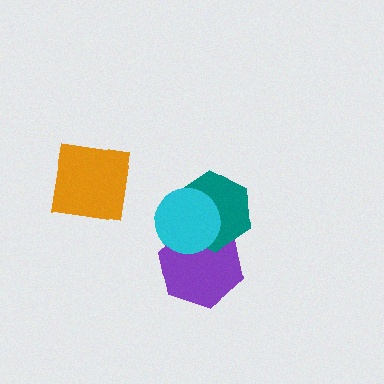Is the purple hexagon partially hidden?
Yes, it is partially covered by another shape.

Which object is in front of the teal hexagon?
The cyan circle is in front of the teal hexagon.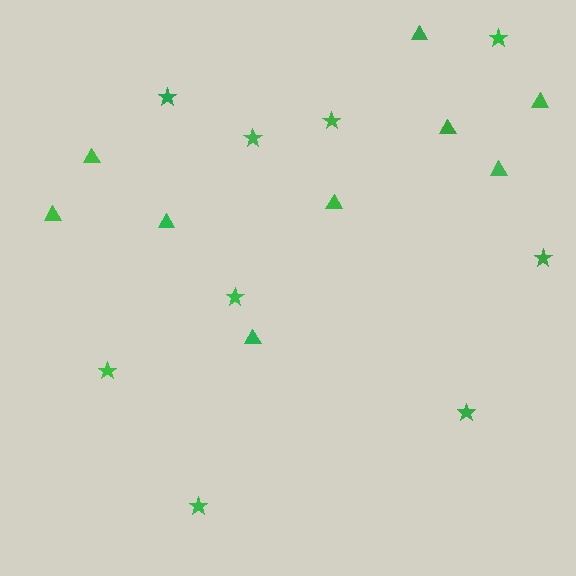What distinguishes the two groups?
There are 2 groups: one group of stars (9) and one group of triangles (9).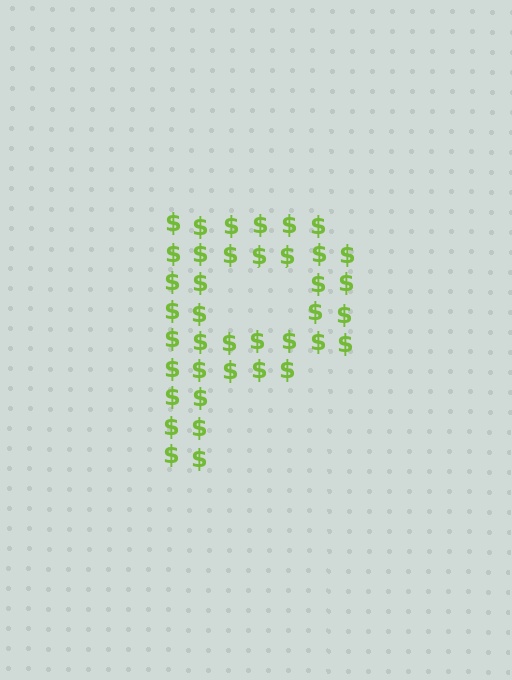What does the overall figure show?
The overall figure shows the letter P.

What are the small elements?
The small elements are dollar signs.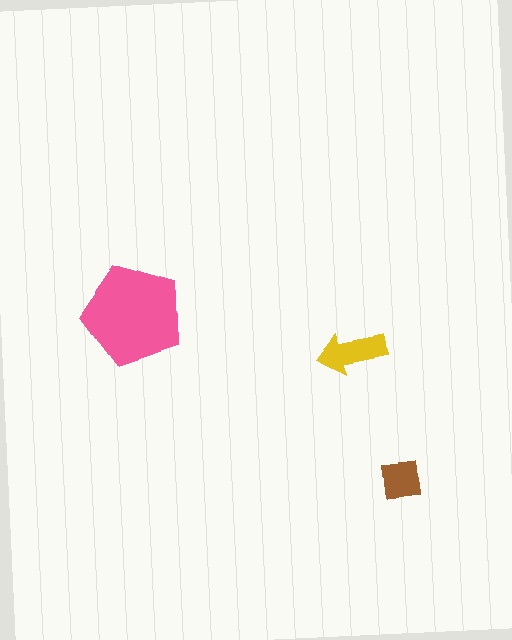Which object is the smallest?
The brown square.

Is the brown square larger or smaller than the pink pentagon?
Smaller.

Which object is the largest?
The pink pentagon.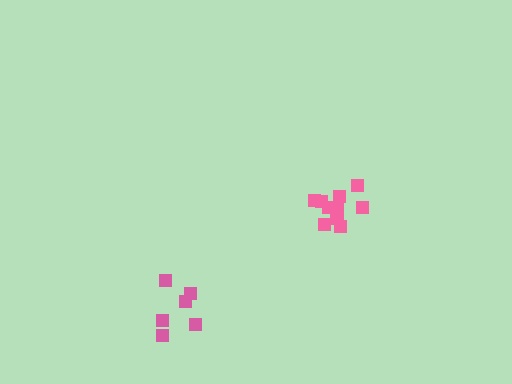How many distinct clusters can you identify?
There are 2 distinct clusters.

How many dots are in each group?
Group 1: 12 dots, Group 2: 6 dots (18 total).